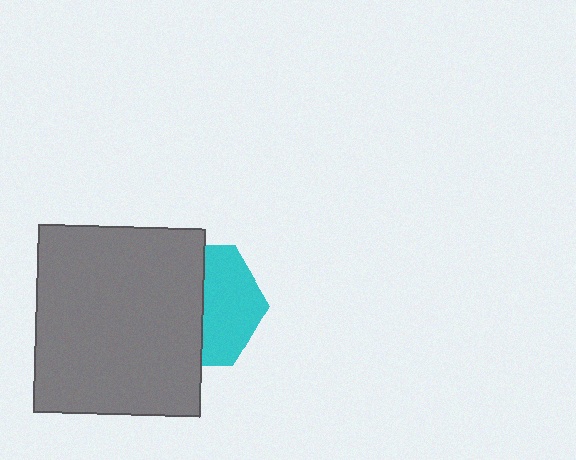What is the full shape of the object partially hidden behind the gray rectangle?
The partially hidden object is a cyan hexagon.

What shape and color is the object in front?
The object in front is a gray rectangle.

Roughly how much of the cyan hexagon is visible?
About half of it is visible (roughly 47%).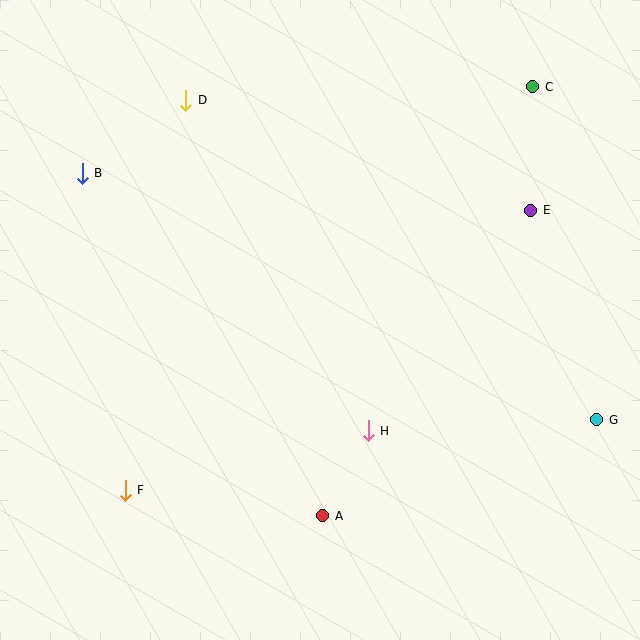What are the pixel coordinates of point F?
Point F is at (125, 490).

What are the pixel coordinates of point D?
Point D is at (186, 100).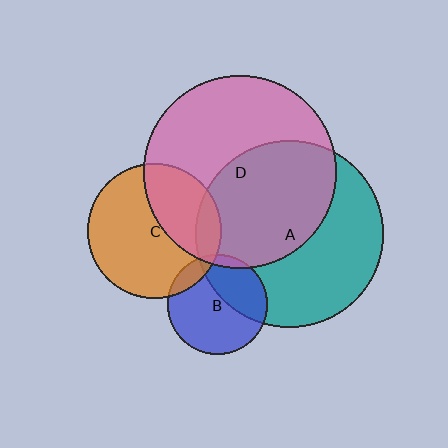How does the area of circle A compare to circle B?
Approximately 3.5 times.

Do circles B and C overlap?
Yes.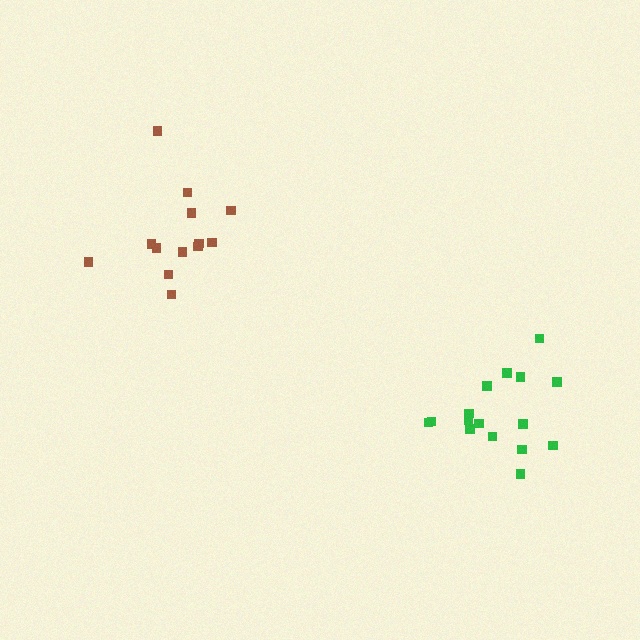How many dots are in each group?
Group 1: 16 dots, Group 2: 13 dots (29 total).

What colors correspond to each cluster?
The clusters are colored: green, brown.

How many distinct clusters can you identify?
There are 2 distinct clusters.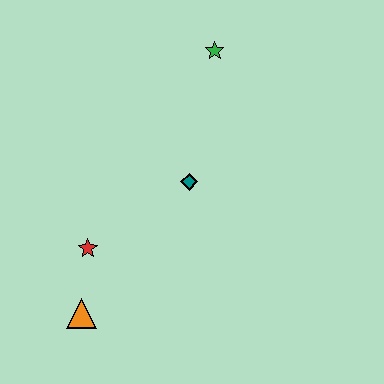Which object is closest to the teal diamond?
The red star is closest to the teal diamond.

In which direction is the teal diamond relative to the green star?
The teal diamond is below the green star.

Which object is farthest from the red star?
The green star is farthest from the red star.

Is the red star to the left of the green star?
Yes